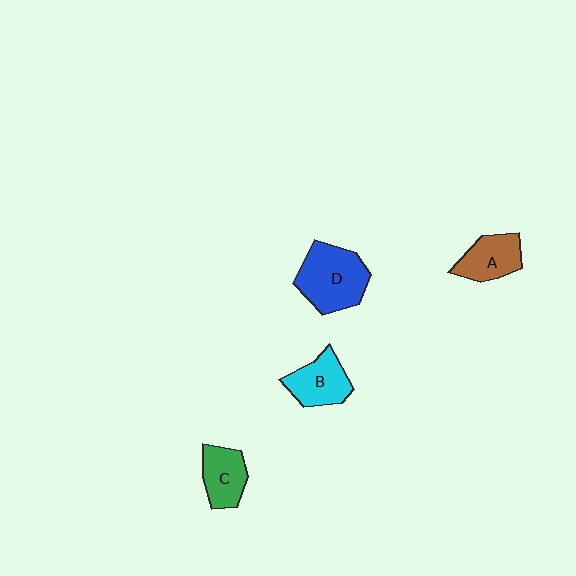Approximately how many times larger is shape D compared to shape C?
Approximately 1.6 times.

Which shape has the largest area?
Shape D (blue).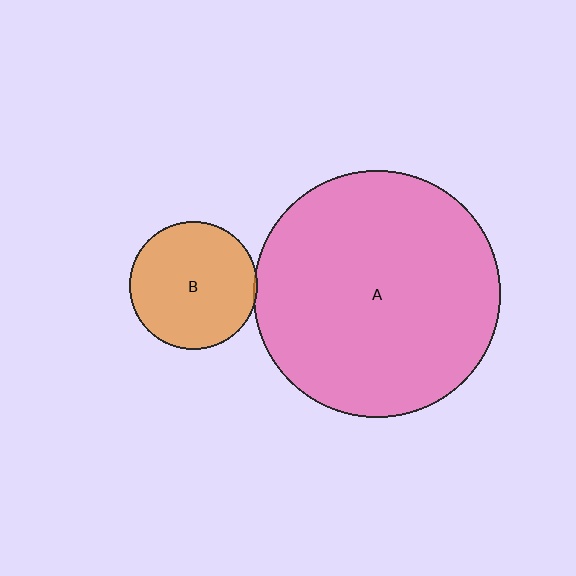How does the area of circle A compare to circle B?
Approximately 3.7 times.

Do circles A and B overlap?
Yes.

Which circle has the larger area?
Circle A (pink).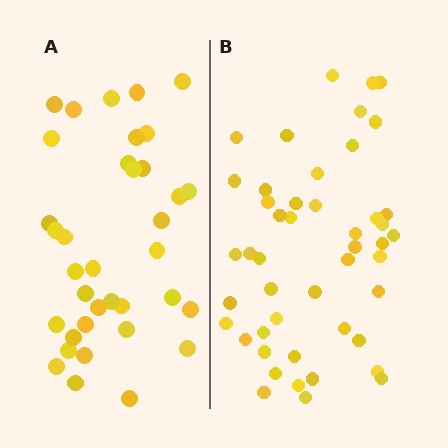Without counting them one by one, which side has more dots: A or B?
Region B (the right region) has more dots.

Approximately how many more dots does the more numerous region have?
Region B has roughly 12 or so more dots than region A.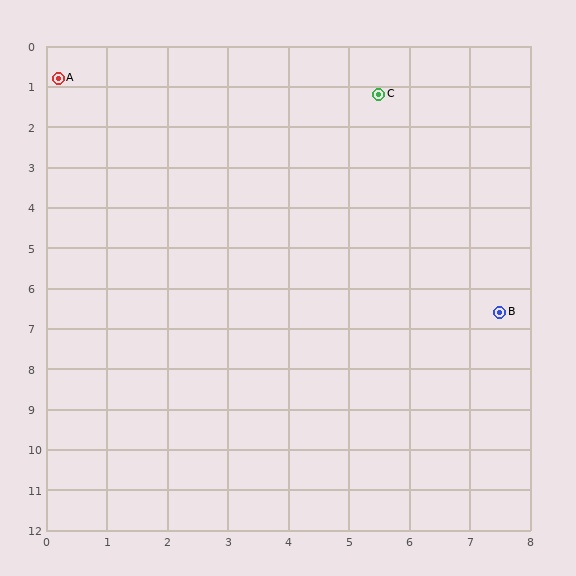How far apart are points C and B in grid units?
Points C and B are about 5.8 grid units apart.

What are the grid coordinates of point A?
Point A is at approximately (0.2, 0.8).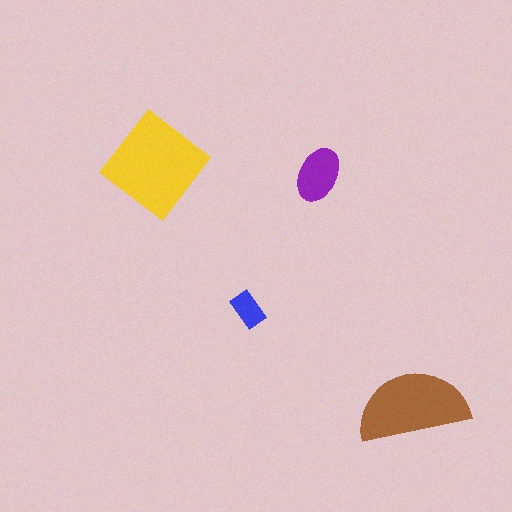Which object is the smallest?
The blue rectangle.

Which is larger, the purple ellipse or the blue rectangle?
The purple ellipse.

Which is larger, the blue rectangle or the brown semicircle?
The brown semicircle.